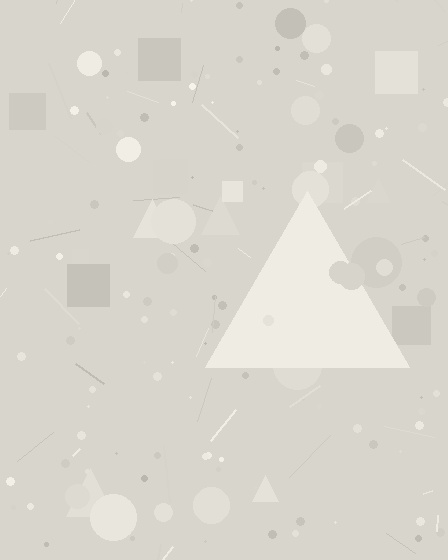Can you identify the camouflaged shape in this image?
The camouflaged shape is a triangle.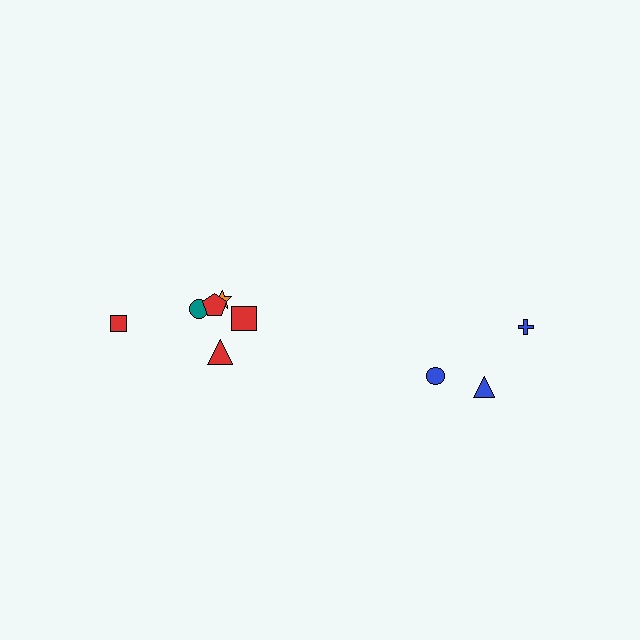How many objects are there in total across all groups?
There are 9 objects.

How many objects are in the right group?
There are 3 objects.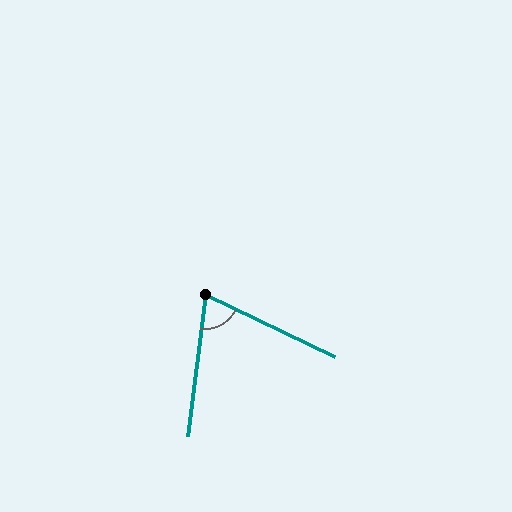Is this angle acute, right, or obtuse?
It is acute.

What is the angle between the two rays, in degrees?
Approximately 71 degrees.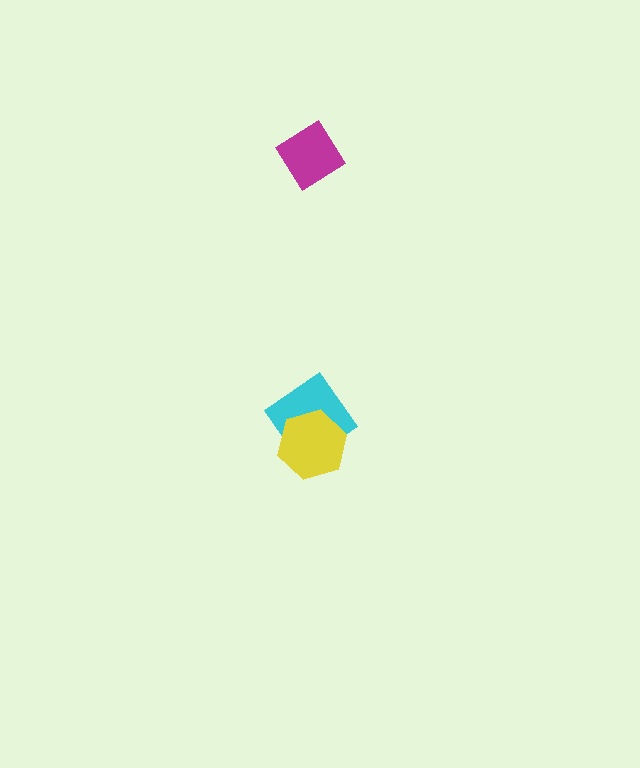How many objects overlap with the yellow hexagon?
1 object overlaps with the yellow hexagon.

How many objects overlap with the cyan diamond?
1 object overlaps with the cyan diamond.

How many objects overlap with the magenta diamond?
0 objects overlap with the magenta diamond.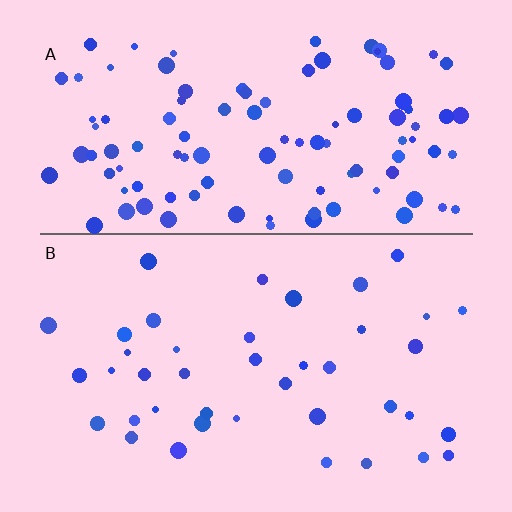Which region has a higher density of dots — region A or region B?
A (the top).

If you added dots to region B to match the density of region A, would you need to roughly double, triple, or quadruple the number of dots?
Approximately triple.